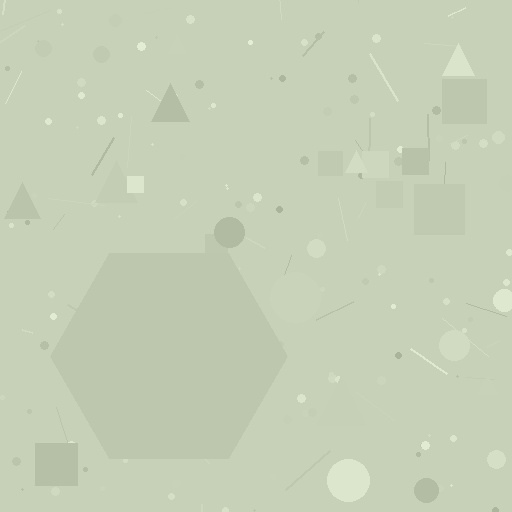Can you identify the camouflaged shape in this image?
The camouflaged shape is a hexagon.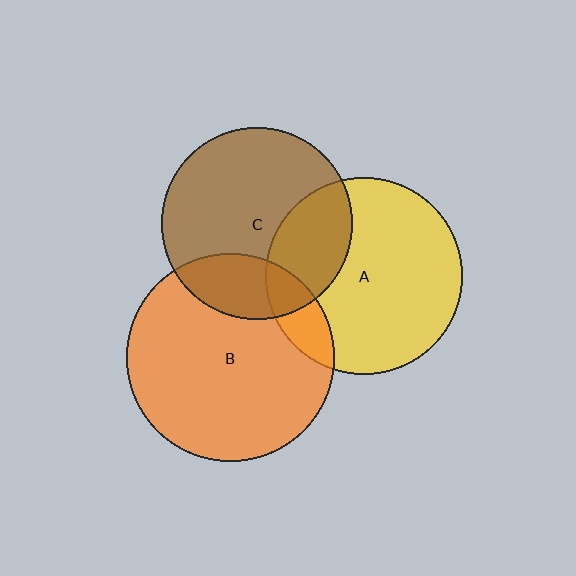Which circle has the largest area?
Circle B (orange).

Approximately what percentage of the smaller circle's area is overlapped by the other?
Approximately 20%.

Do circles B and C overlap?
Yes.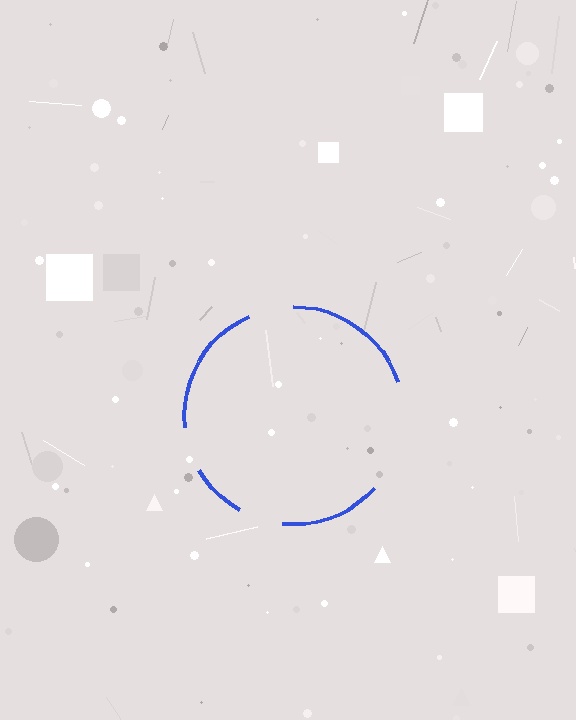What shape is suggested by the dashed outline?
The dashed outline suggests a circle.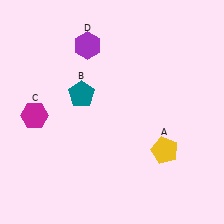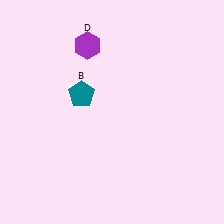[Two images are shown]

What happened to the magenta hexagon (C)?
The magenta hexagon (C) was removed in Image 2. It was in the bottom-left area of Image 1.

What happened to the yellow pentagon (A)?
The yellow pentagon (A) was removed in Image 2. It was in the bottom-right area of Image 1.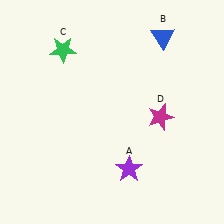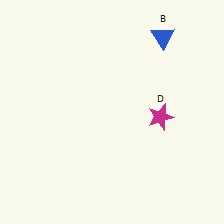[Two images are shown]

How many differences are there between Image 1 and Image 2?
There are 2 differences between the two images.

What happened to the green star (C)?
The green star (C) was removed in Image 2. It was in the top-left area of Image 1.